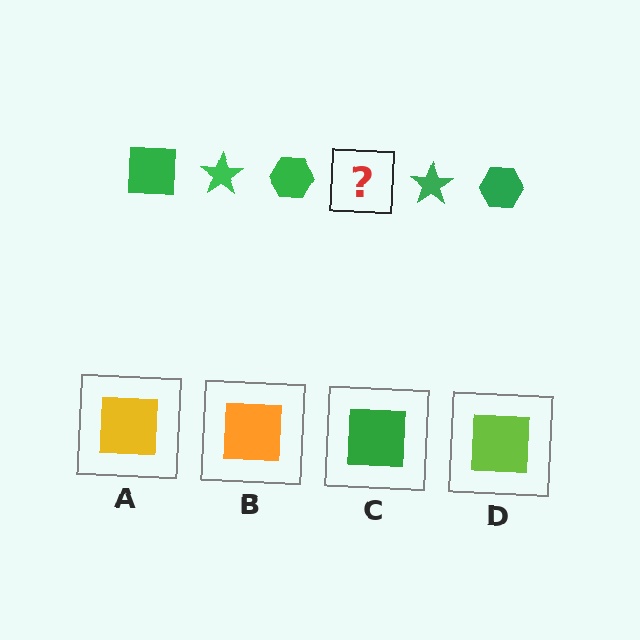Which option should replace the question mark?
Option C.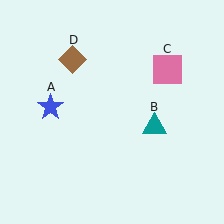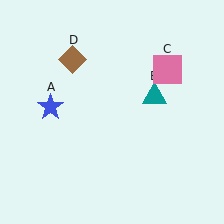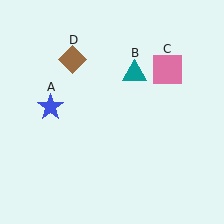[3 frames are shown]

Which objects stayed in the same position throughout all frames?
Blue star (object A) and pink square (object C) and brown diamond (object D) remained stationary.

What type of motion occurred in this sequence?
The teal triangle (object B) rotated counterclockwise around the center of the scene.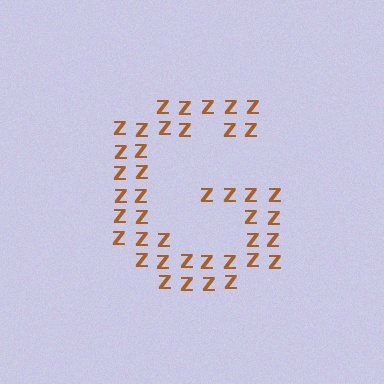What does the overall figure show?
The overall figure shows the letter G.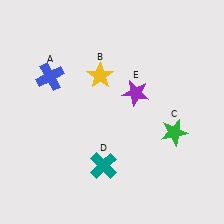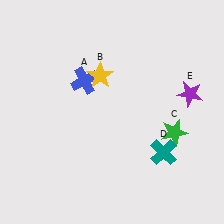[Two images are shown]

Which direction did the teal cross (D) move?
The teal cross (D) moved right.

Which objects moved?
The objects that moved are: the blue cross (A), the teal cross (D), the purple star (E).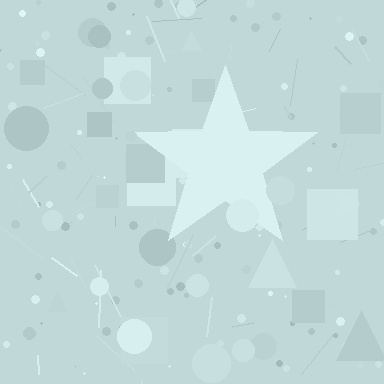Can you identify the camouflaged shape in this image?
The camouflaged shape is a star.